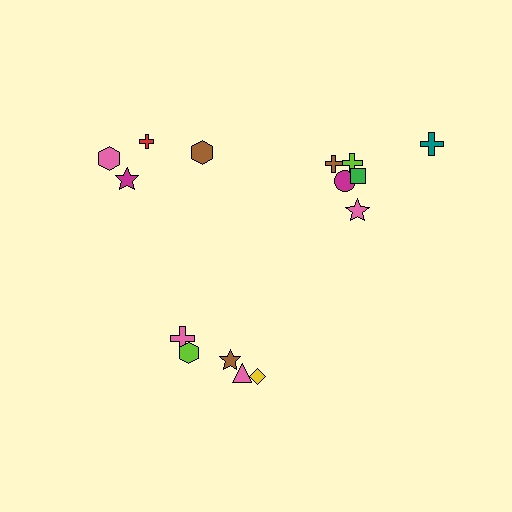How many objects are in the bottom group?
There are 5 objects.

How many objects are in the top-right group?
There are 6 objects.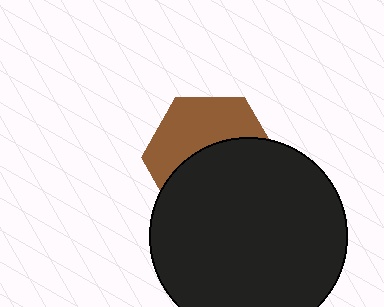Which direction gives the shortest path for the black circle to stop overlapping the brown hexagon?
Moving down gives the shortest separation.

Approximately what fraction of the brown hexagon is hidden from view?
Roughly 55% of the brown hexagon is hidden behind the black circle.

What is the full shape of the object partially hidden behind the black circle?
The partially hidden object is a brown hexagon.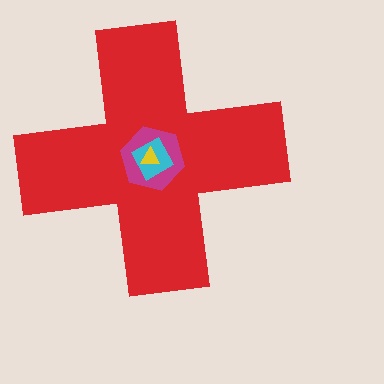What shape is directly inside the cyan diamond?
The yellow triangle.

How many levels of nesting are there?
4.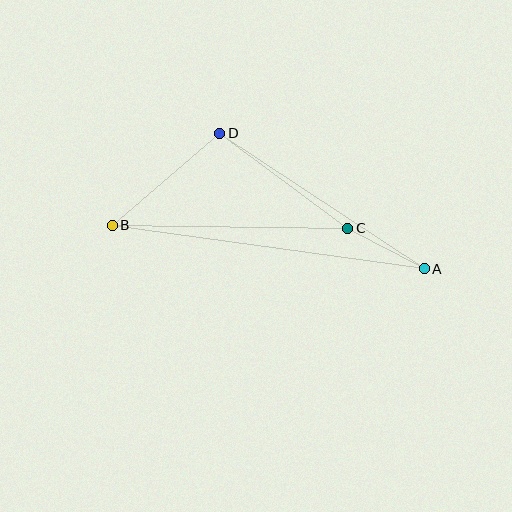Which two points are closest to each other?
Points A and C are closest to each other.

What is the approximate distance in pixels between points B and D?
The distance between B and D is approximately 141 pixels.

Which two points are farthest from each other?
Points A and B are farthest from each other.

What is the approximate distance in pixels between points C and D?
The distance between C and D is approximately 159 pixels.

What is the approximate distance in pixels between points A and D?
The distance between A and D is approximately 245 pixels.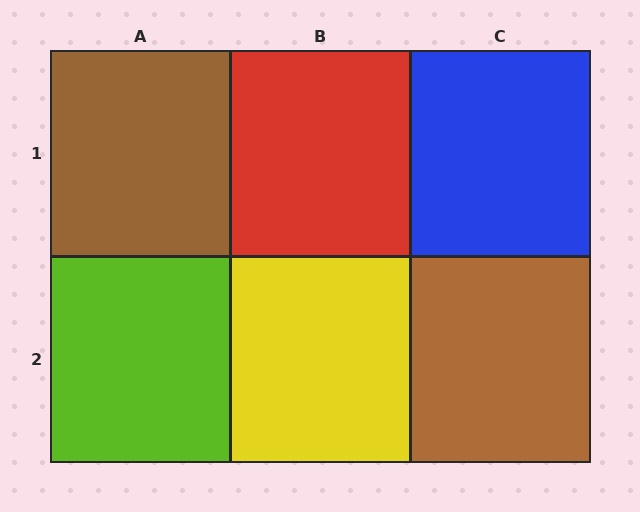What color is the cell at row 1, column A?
Brown.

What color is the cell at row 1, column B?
Red.